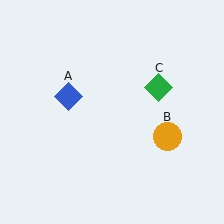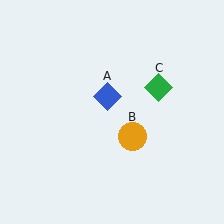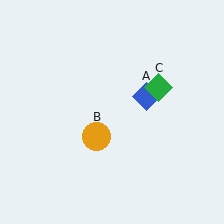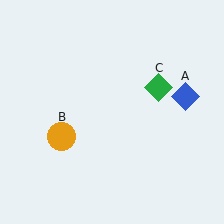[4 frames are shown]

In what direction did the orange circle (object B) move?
The orange circle (object B) moved left.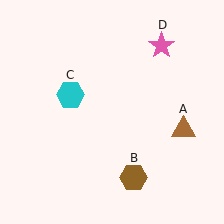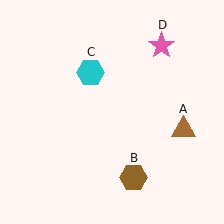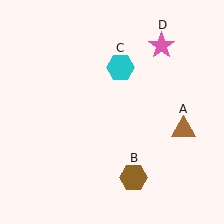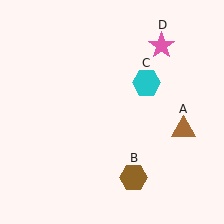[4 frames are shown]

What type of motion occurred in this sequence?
The cyan hexagon (object C) rotated clockwise around the center of the scene.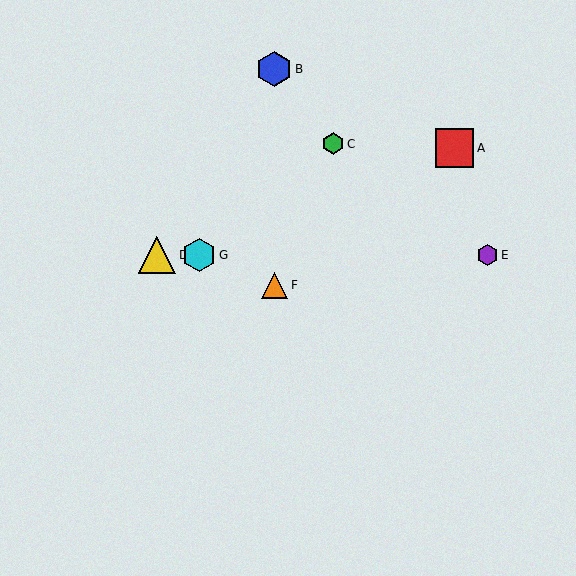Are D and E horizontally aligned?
Yes, both are at y≈255.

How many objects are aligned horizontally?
3 objects (D, E, G) are aligned horizontally.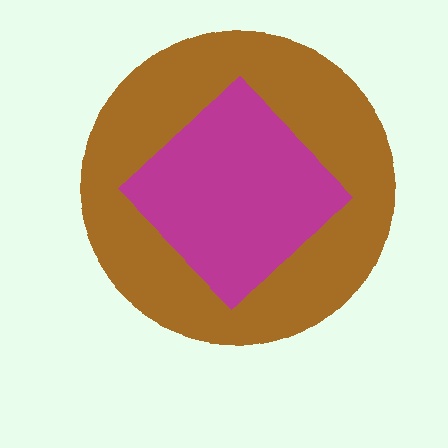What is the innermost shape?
The magenta diamond.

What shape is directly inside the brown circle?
The magenta diamond.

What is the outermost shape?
The brown circle.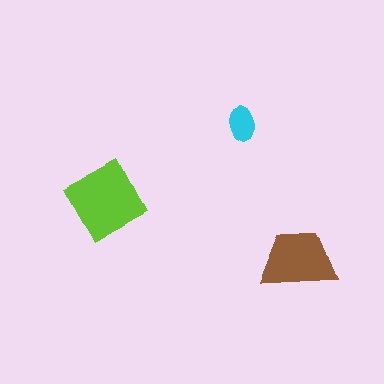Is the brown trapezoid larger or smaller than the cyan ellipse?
Larger.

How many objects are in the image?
There are 3 objects in the image.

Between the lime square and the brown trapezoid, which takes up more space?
The lime square.